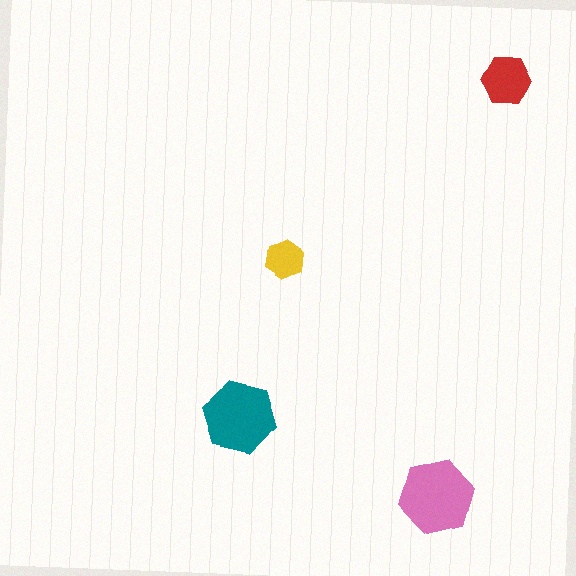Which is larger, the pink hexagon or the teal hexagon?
The pink one.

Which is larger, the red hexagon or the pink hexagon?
The pink one.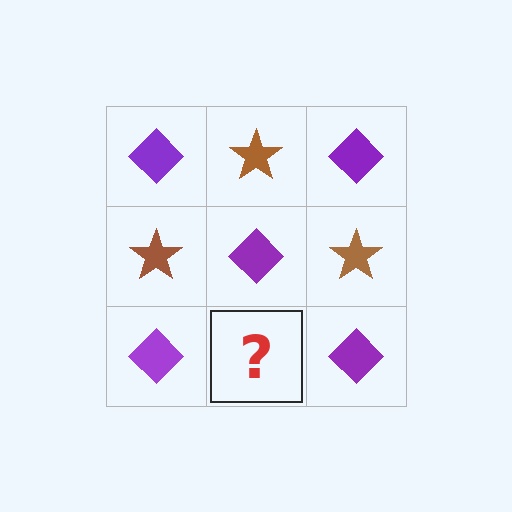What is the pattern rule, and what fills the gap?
The rule is that it alternates purple diamond and brown star in a checkerboard pattern. The gap should be filled with a brown star.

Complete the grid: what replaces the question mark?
The question mark should be replaced with a brown star.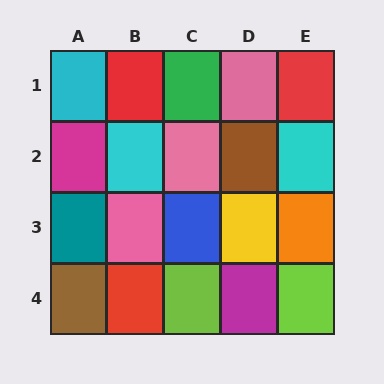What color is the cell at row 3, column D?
Yellow.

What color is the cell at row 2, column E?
Cyan.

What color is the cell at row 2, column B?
Cyan.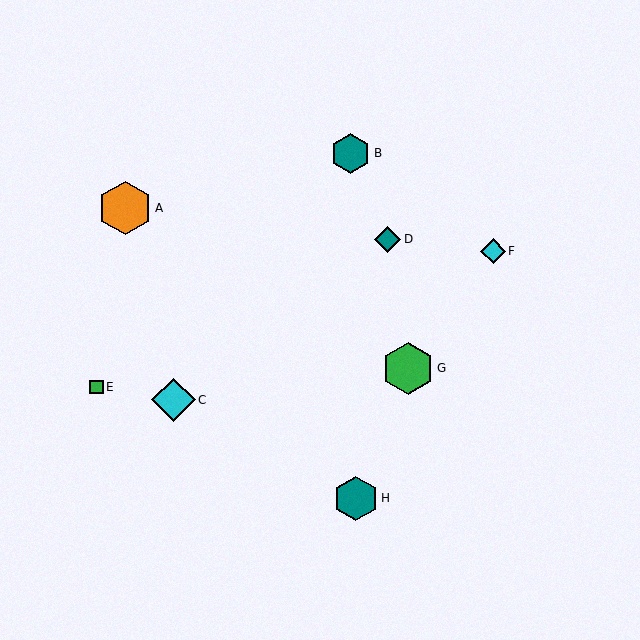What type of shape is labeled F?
Shape F is a cyan diamond.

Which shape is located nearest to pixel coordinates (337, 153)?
The teal hexagon (labeled B) at (351, 153) is nearest to that location.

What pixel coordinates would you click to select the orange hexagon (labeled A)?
Click at (125, 208) to select the orange hexagon A.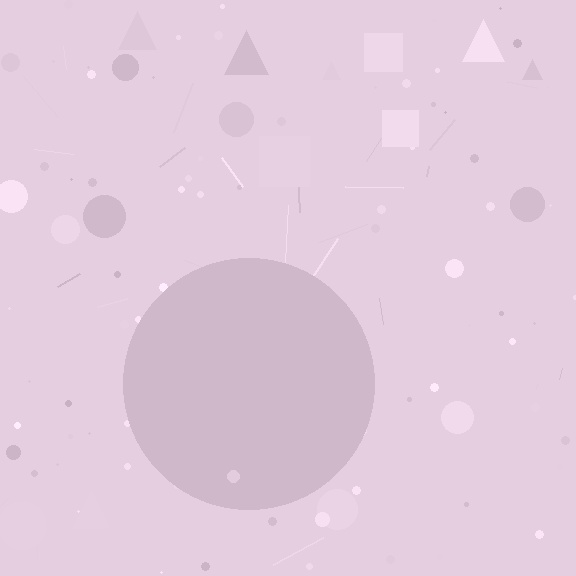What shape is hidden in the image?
A circle is hidden in the image.